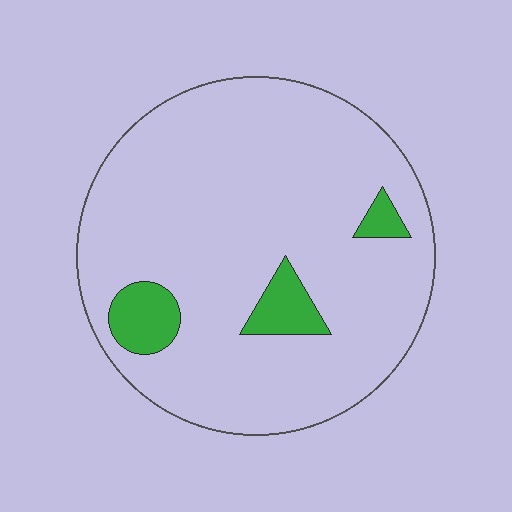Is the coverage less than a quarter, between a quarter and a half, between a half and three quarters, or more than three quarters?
Less than a quarter.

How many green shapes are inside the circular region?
3.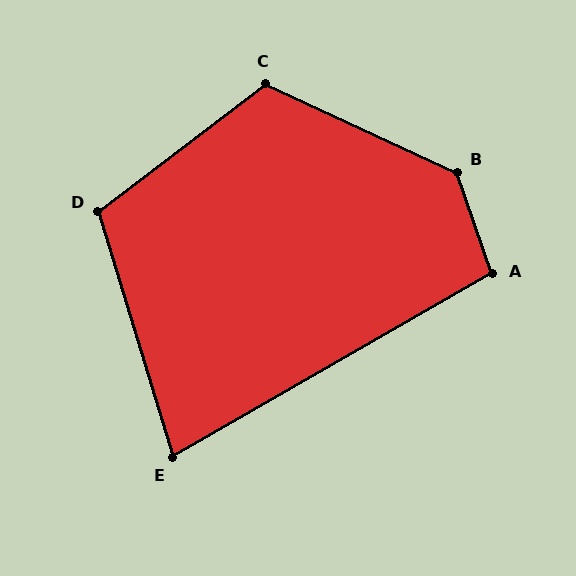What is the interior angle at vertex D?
Approximately 110 degrees (obtuse).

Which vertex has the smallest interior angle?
E, at approximately 77 degrees.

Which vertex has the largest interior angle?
B, at approximately 134 degrees.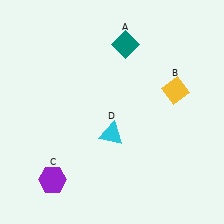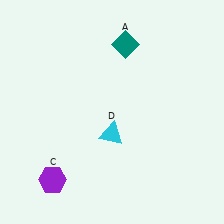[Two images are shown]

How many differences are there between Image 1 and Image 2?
There is 1 difference between the two images.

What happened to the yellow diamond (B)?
The yellow diamond (B) was removed in Image 2. It was in the top-right area of Image 1.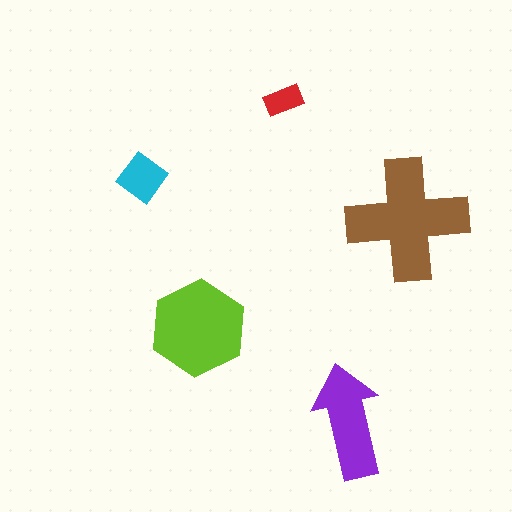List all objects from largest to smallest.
The brown cross, the lime hexagon, the purple arrow, the cyan diamond, the red rectangle.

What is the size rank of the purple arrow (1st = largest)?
3rd.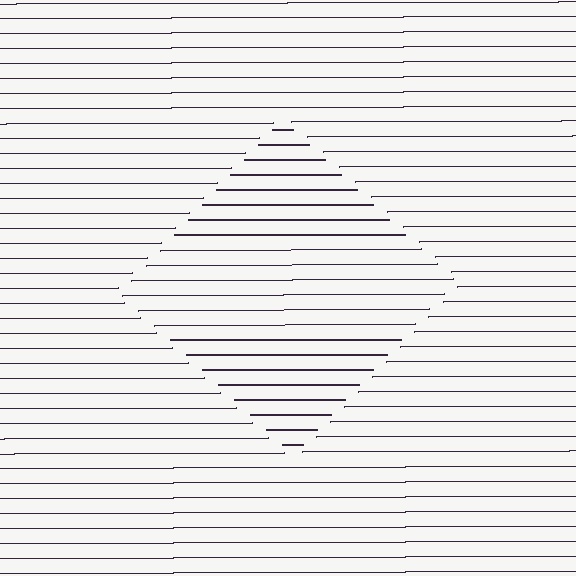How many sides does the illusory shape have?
4 sides — the line-ends trace a square.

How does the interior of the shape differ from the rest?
The interior of the shape contains the same grating, shifted by half a period — the contour is defined by the phase discontinuity where line-ends from the inner and outer gratings abut.